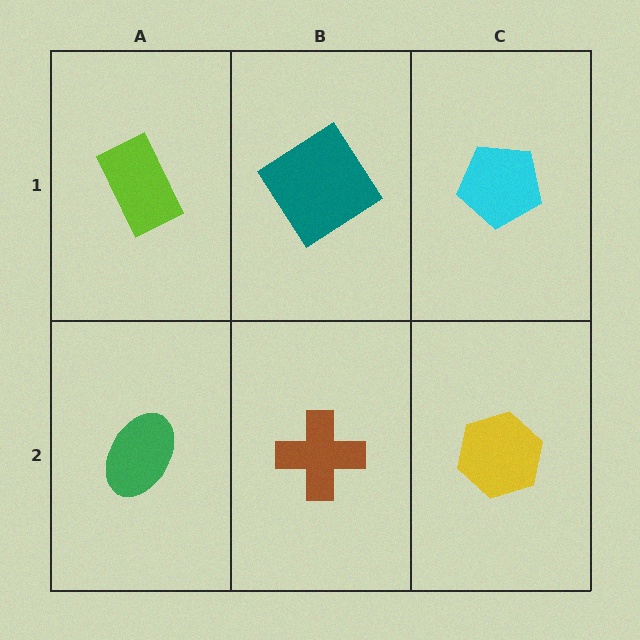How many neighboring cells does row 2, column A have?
2.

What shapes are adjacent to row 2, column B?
A teal diamond (row 1, column B), a green ellipse (row 2, column A), a yellow hexagon (row 2, column C).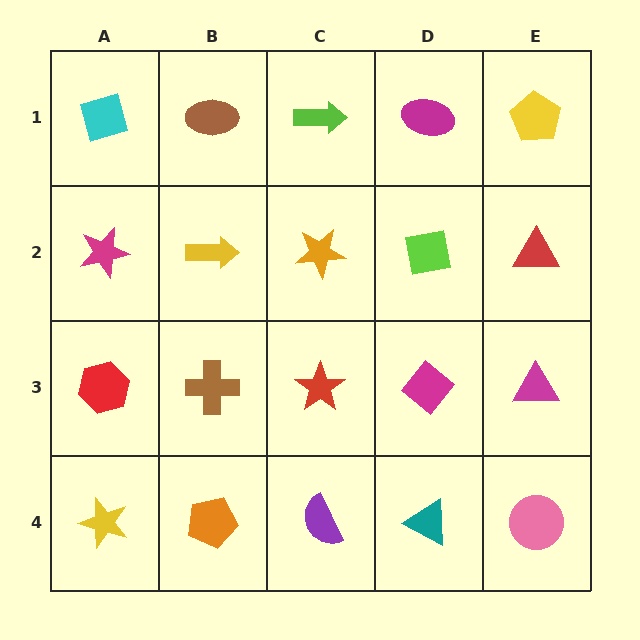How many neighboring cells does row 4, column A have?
2.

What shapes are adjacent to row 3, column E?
A red triangle (row 2, column E), a pink circle (row 4, column E), a magenta diamond (row 3, column D).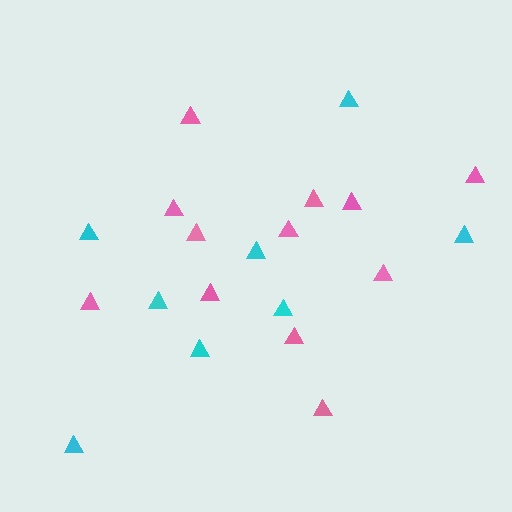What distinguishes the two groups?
There are 2 groups: one group of cyan triangles (8) and one group of pink triangles (12).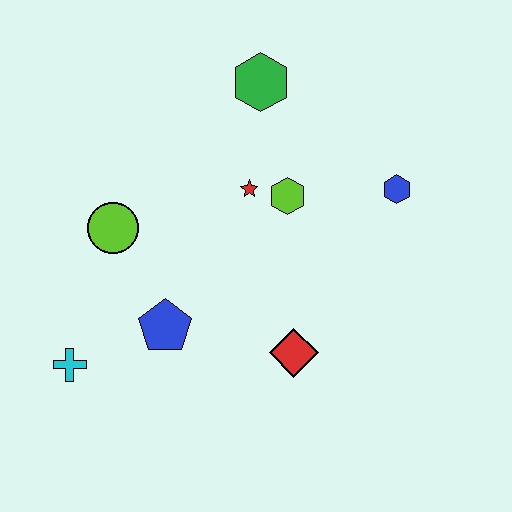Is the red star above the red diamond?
Yes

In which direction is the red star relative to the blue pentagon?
The red star is above the blue pentagon.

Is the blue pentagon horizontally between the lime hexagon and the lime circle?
Yes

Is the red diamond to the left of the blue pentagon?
No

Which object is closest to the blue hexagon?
The lime hexagon is closest to the blue hexagon.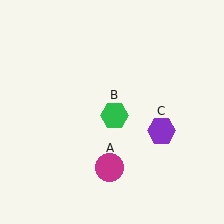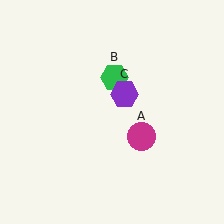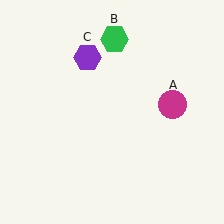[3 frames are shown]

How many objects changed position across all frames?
3 objects changed position: magenta circle (object A), green hexagon (object B), purple hexagon (object C).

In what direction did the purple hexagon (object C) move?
The purple hexagon (object C) moved up and to the left.